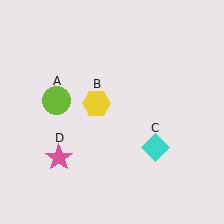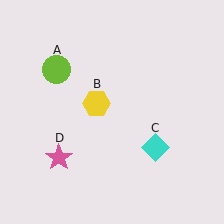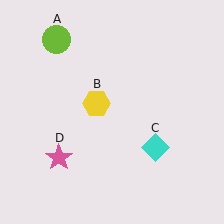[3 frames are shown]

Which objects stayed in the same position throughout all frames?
Yellow hexagon (object B) and cyan diamond (object C) and pink star (object D) remained stationary.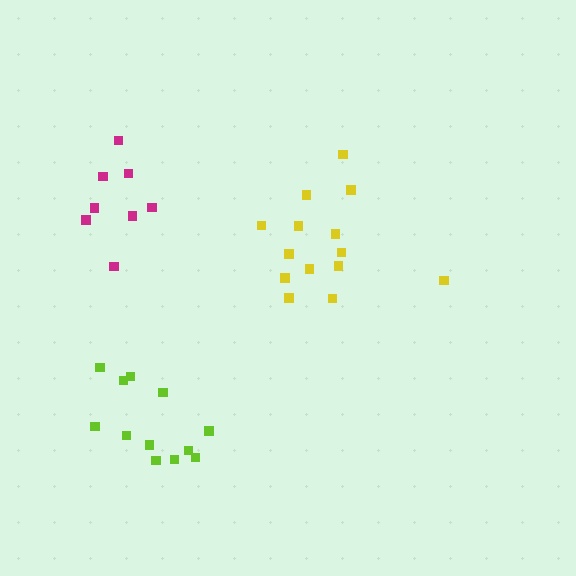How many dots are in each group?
Group 1: 8 dots, Group 2: 14 dots, Group 3: 12 dots (34 total).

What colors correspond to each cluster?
The clusters are colored: magenta, yellow, lime.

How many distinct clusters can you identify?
There are 3 distinct clusters.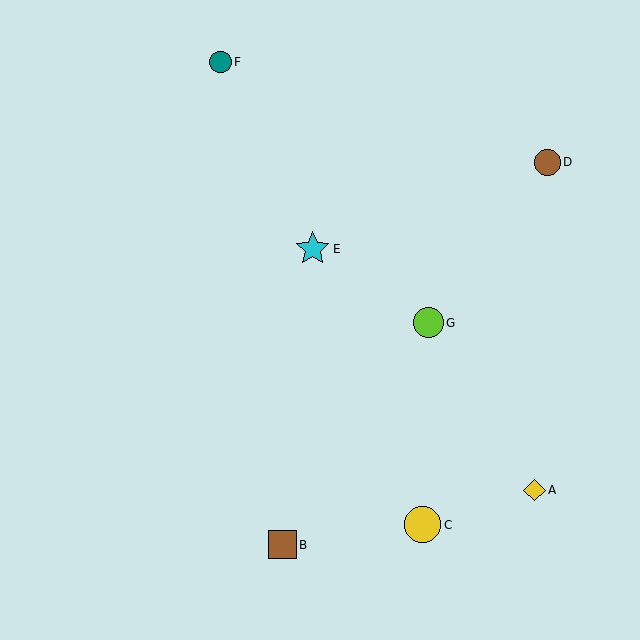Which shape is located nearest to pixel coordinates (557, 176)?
The brown circle (labeled D) at (548, 162) is nearest to that location.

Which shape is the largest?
The yellow circle (labeled C) is the largest.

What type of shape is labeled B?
Shape B is a brown square.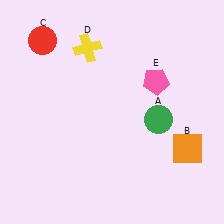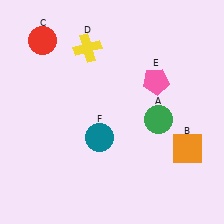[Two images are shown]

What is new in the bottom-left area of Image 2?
A teal circle (F) was added in the bottom-left area of Image 2.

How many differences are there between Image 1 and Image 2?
There is 1 difference between the two images.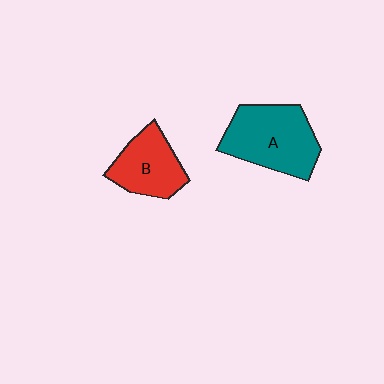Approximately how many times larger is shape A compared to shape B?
Approximately 1.4 times.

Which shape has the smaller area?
Shape B (red).